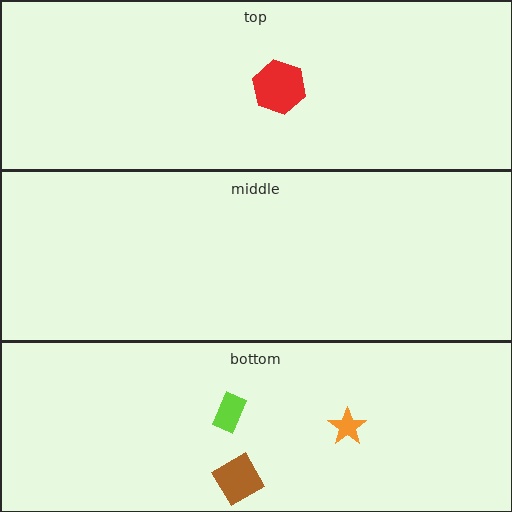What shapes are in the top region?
The red hexagon.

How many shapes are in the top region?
1.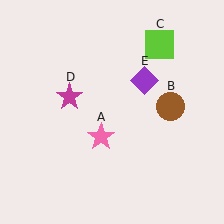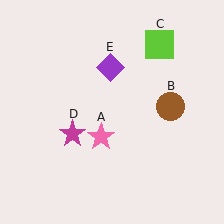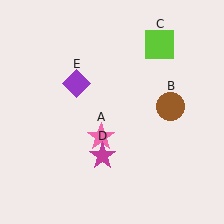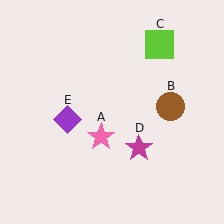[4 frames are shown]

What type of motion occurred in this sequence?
The magenta star (object D), purple diamond (object E) rotated counterclockwise around the center of the scene.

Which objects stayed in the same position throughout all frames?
Pink star (object A) and brown circle (object B) and lime square (object C) remained stationary.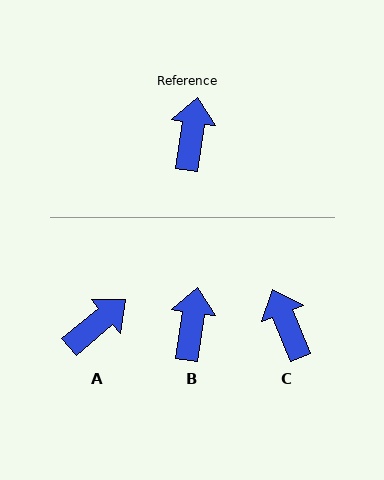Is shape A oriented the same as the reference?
No, it is off by about 42 degrees.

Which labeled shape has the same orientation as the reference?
B.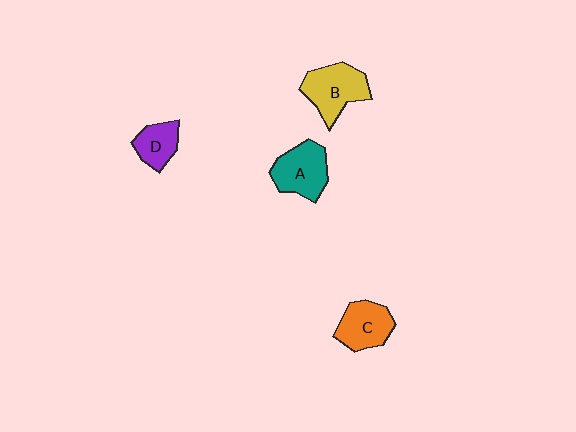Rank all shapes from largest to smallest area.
From largest to smallest: B (yellow), A (teal), C (orange), D (purple).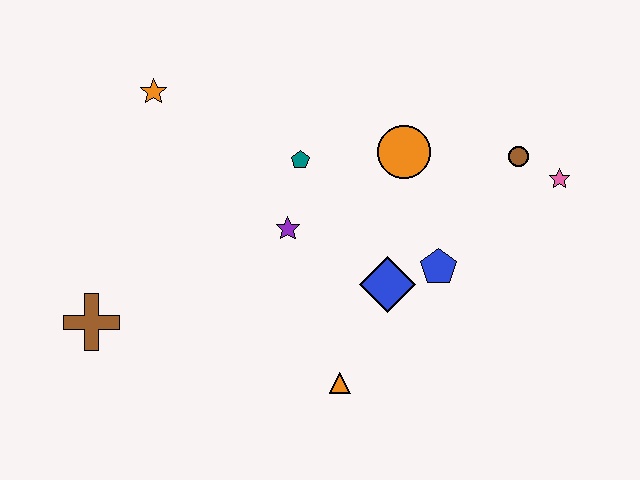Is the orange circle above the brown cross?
Yes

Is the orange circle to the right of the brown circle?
No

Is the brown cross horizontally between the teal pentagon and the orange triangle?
No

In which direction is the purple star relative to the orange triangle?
The purple star is above the orange triangle.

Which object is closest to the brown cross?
The purple star is closest to the brown cross.